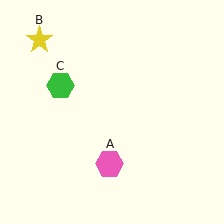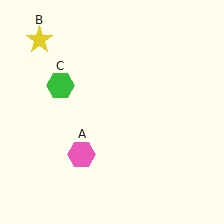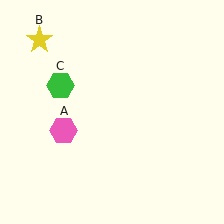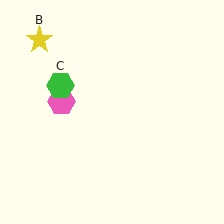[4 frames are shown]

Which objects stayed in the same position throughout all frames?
Yellow star (object B) and green hexagon (object C) remained stationary.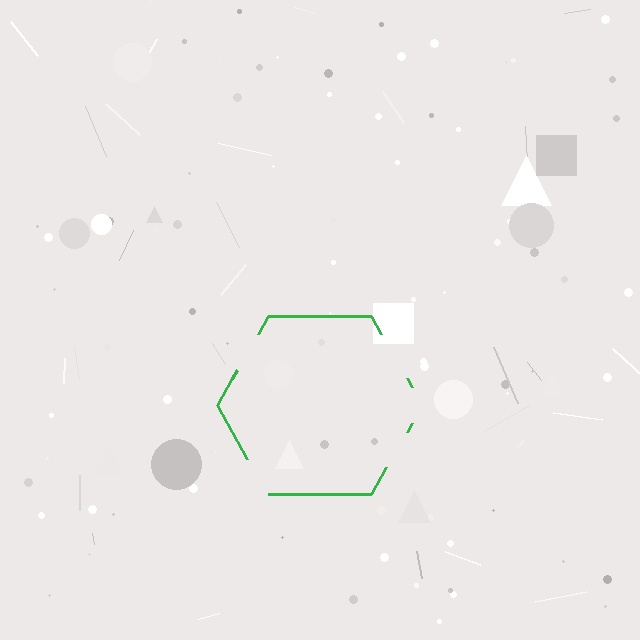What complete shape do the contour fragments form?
The contour fragments form a hexagon.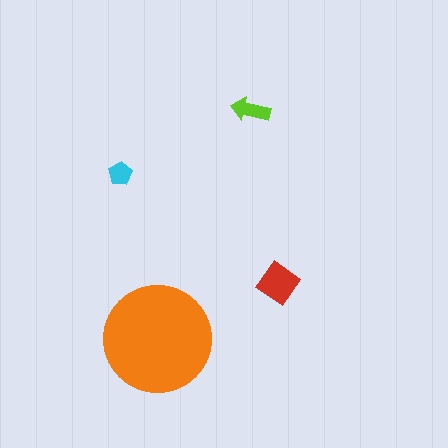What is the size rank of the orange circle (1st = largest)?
1st.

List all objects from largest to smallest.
The orange circle, the red diamond, the lime arrow, the cyan pentagon.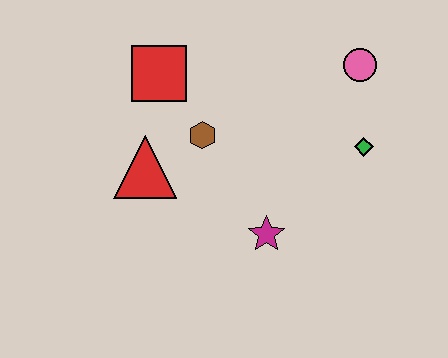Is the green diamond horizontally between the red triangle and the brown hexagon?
No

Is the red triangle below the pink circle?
Yes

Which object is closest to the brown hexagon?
The red triangle is closest to the brown hexagon.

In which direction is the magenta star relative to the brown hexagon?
The magenta star is below the brown hexagon.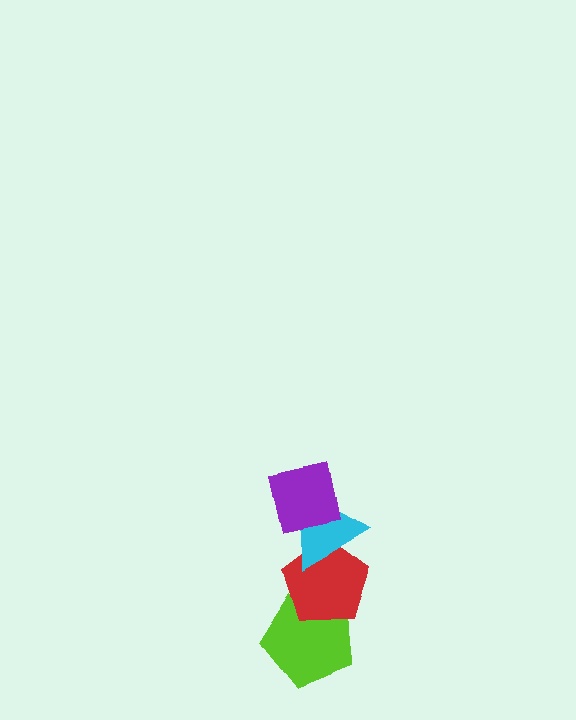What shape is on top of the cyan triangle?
The purple square is on top of the cyan triangle.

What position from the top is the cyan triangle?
The cyan triangle is 2nd from the top.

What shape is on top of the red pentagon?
The cyan triangle is on top of the red pentagon.